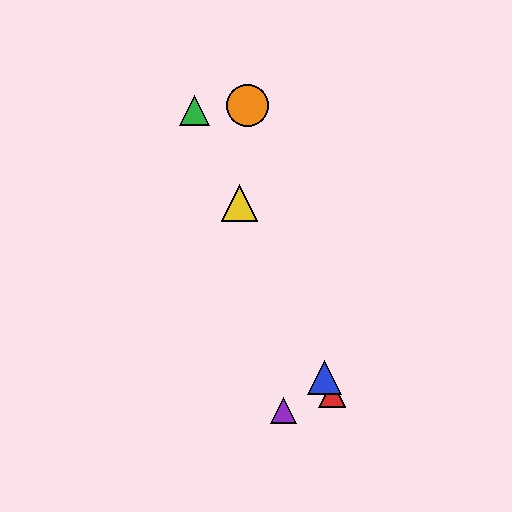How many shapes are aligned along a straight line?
4 shapes (the red triangle, the blue triangle, the green triangle, the yellow triangle) are aligned along a straight line.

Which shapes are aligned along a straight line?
The red triangle, the blue triangle, the green triangle, the yellow triangle are aligned along a straight line.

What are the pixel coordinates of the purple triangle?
The purple triangle is at (284, 410).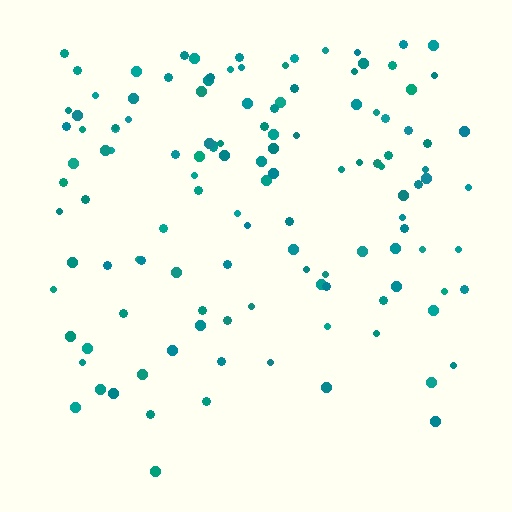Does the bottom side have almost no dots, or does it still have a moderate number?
Still a moderate number, just noticeably fewer than the top.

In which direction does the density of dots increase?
From bottom to top, with the top side densest.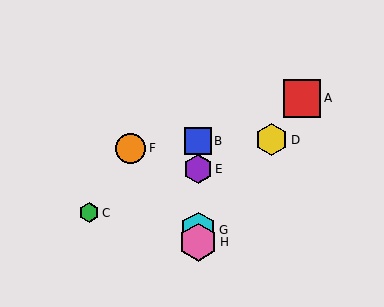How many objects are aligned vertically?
4 objects (B, E, G, H) are aligned vertically.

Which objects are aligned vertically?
Objects B, E, G, H are aligned vertically.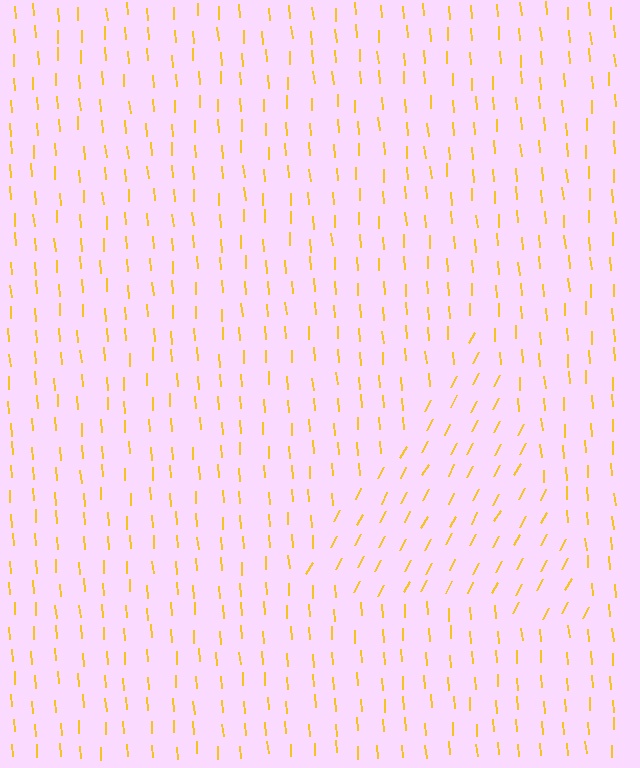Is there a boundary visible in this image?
Yes, there is a texture boundary formed by a change in line orientation.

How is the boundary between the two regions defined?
The boundary is defined purely by a change in line orientation (approximately 32 degrees difference). All lines are the same color and thickness.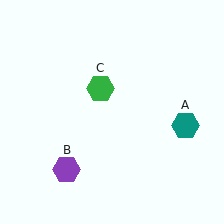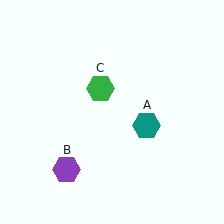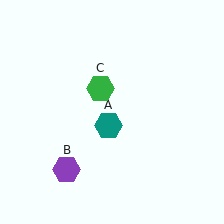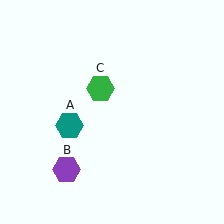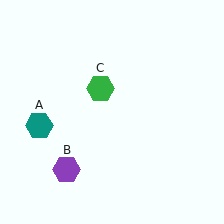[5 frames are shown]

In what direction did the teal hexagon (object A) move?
The teal hexagon (object A) moved left.